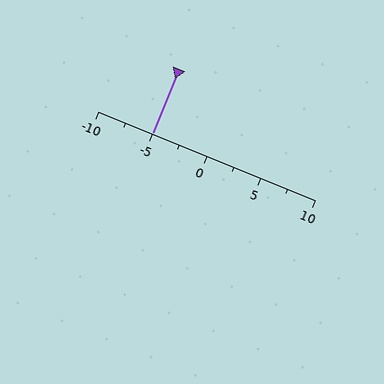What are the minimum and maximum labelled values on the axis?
The axis runs from -10 to 10.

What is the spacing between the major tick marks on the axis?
The major ticks are spaced 5 apart.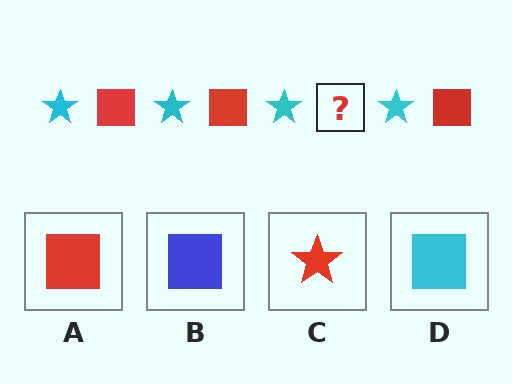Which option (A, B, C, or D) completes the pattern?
A.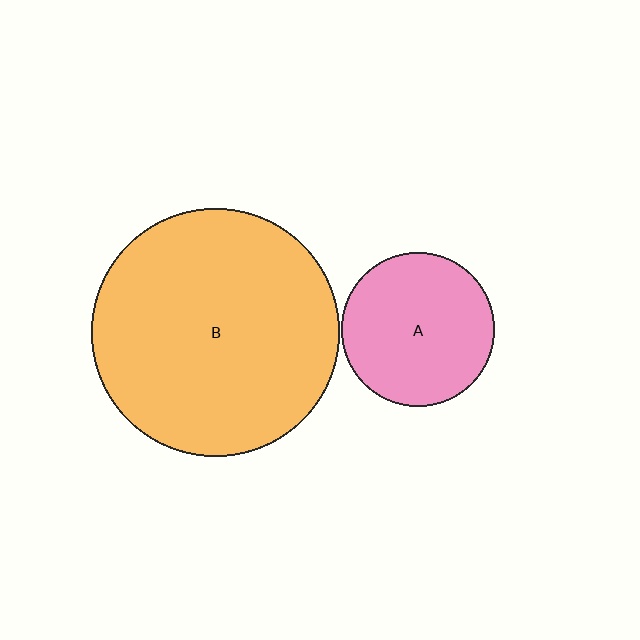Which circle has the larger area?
Circle B (orange).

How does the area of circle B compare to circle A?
Approximately 2.6 times.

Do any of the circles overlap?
No, none of the circles overlap.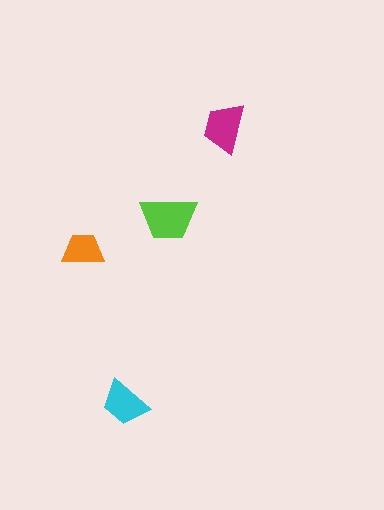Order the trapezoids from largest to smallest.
the lime one, the magenta one, the cyan one, the orange one.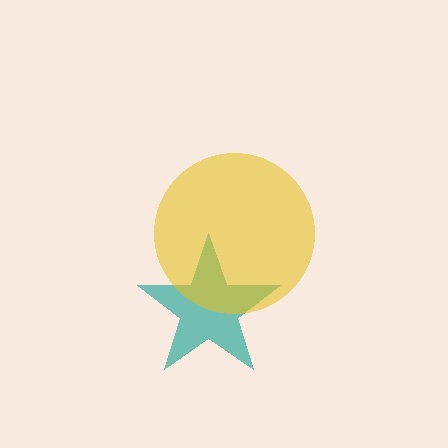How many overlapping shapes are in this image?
There are 2 overlapping shapes in the image.